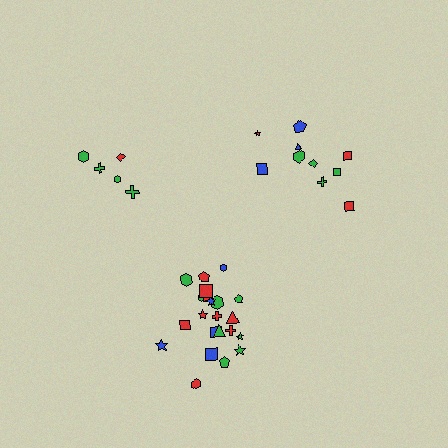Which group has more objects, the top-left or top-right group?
The top-right group.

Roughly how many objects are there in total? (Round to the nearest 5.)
Roughly 35 objects in total.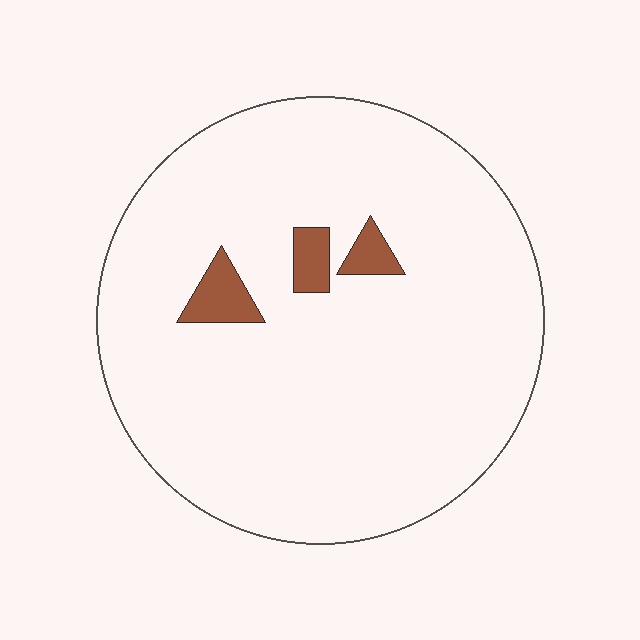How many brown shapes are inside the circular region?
3.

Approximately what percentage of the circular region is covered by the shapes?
Approximately 5%.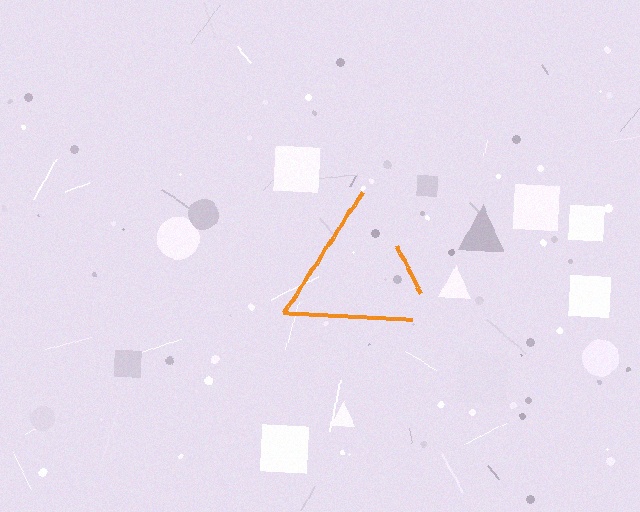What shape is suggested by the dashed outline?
The dashed outline suggests a triangle.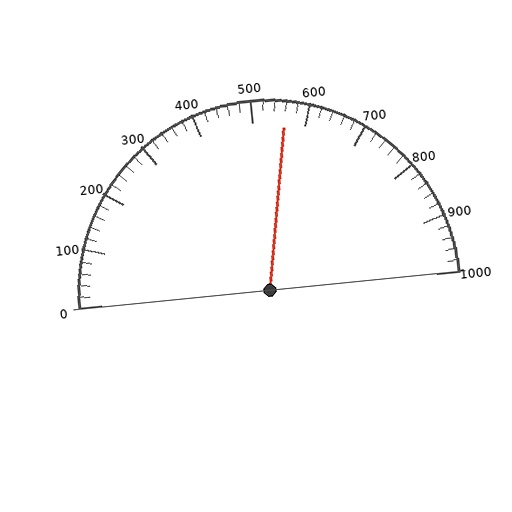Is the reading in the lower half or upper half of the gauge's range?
The reading is in the upper half of the range (0 to 1000).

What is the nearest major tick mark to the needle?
The nearest major tick mark is 600.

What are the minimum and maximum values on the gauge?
The gauge ranges from 0 to 1000.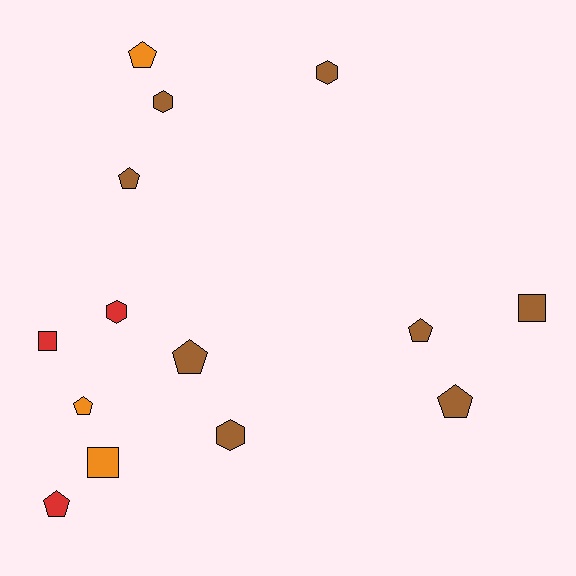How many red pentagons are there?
There is 1 red pentagon.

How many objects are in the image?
There are 14 objects.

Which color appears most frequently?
Brown, with 8 objects.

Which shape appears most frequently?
Pentagon, with 7 objects.